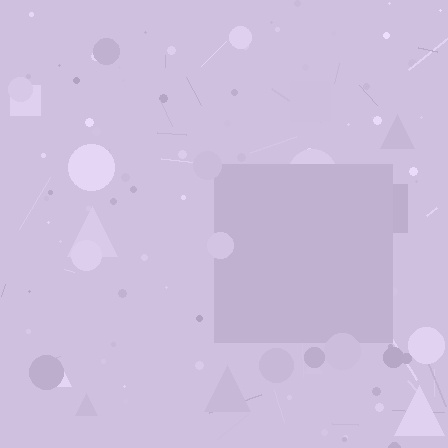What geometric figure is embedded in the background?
A square is embedded in the background.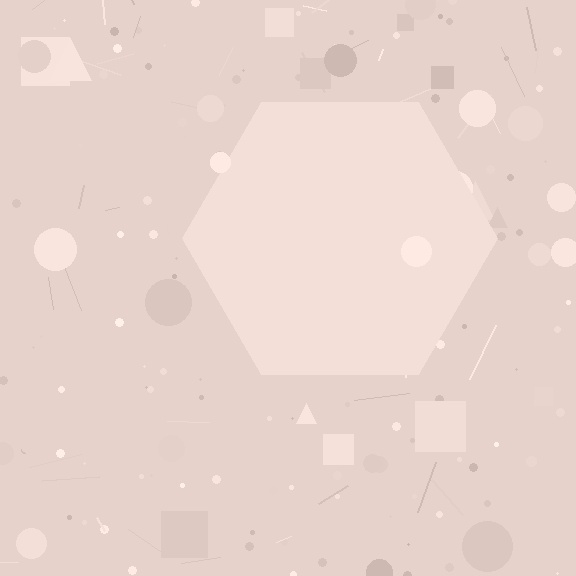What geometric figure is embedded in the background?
A hexagon is embedded in the background.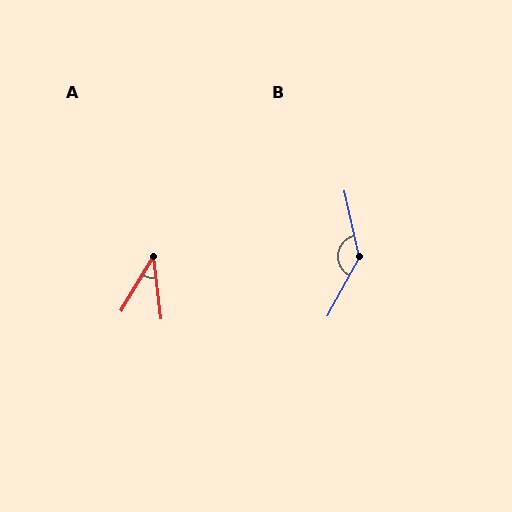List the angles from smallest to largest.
A (37°), B (139°).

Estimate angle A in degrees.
Approximately 37 degrees.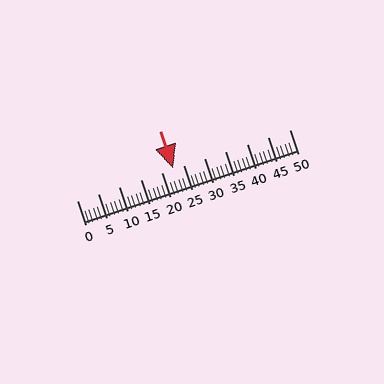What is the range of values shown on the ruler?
The ruler shows values from 0 to 50.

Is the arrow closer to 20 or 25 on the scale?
The arrow is closer to 25.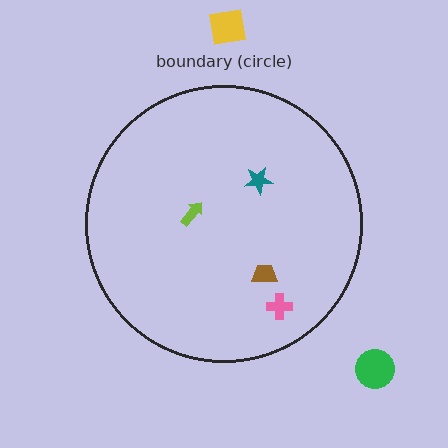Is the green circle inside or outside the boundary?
Outside.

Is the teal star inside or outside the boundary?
Inside.